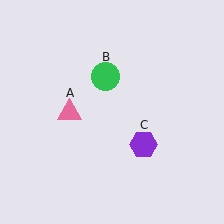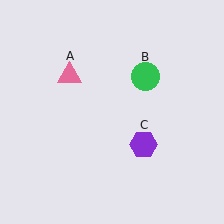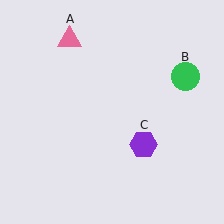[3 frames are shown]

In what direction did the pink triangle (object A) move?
The pink triangle (object A) moved up.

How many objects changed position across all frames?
2 objects changed position: pink triangle (object A), green circle (object B).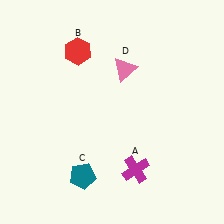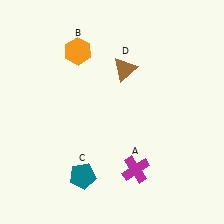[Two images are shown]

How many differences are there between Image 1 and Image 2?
There are 2 differences between the two images.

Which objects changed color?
B changed from red to orange. D changed from pink to brown.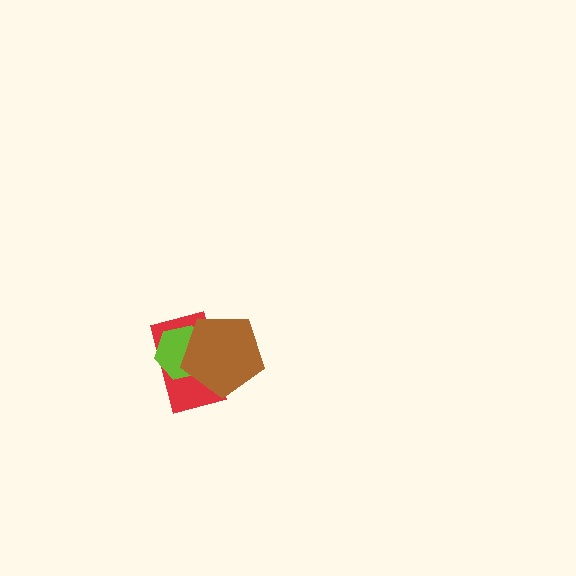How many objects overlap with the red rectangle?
2 objects overlap with the red rectangle.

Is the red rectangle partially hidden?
Yes, it is partially covered by another shape.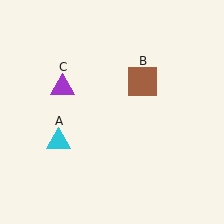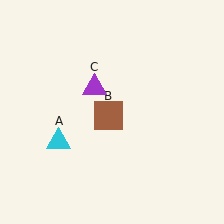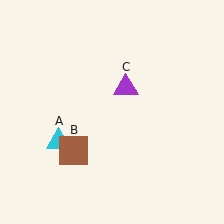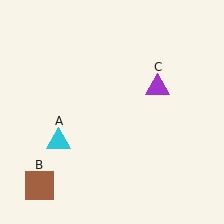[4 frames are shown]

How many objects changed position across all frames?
2 objects changed position: brown square (object B), purple triangle (object C).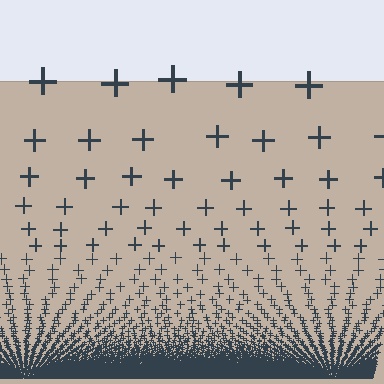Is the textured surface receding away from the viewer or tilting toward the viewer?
The surface appears to tilt toward the viewer. Texture elements get larger and sparser toward the top.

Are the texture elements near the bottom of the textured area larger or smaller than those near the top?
Smaller. The gradient is inverted — elements near the bottom are smaller and denser.